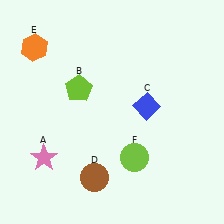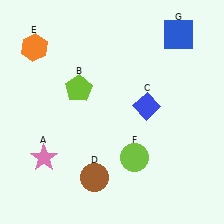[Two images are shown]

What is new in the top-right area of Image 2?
A blue square (G) was added in the top-right area of Image 2.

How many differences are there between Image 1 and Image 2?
There is 1 difference between the two images.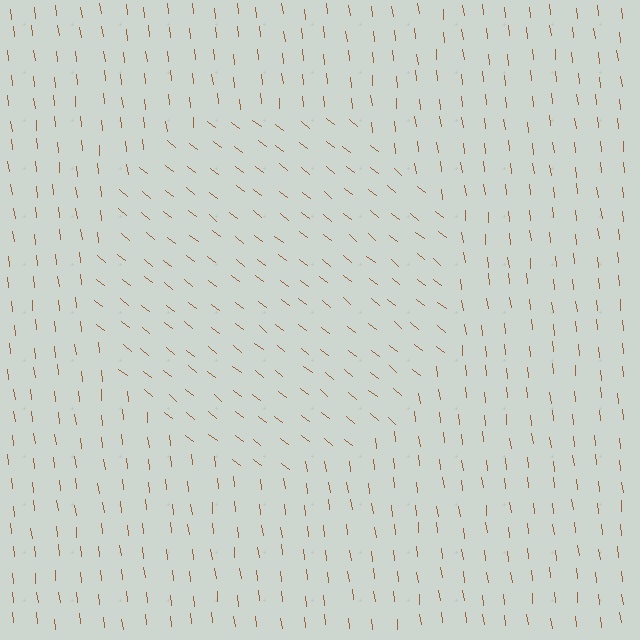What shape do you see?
I see a circle.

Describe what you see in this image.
The image is filled with small brown line segments. A circle region in the image has lines oriented differently from the surrounding lines, creating a visible texture boundary.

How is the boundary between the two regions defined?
The boundary is defined purely by a change in line orientation (approximately 45 degrees difference). All lines are the same color and thickness.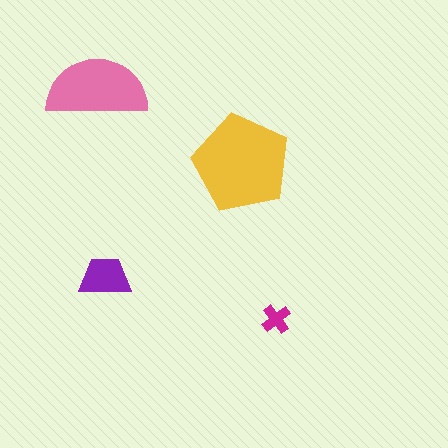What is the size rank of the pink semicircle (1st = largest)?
2nd.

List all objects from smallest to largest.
The magenta cross, the purple trapezoid, the pink semicircle, the yellow pentagon.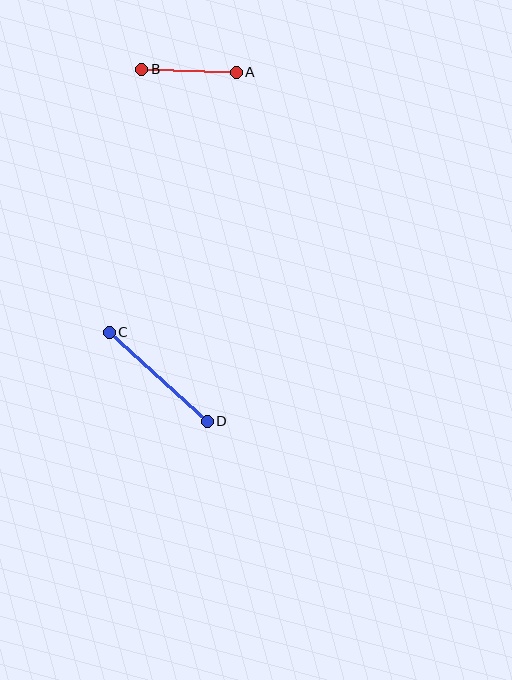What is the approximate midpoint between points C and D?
The midpoint is at approximately (158, 377) pixels.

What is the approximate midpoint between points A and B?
The midpoint is at approximately (189, 71) pixels.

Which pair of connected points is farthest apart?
Points C and D are farthest apart.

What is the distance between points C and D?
The distance is approximately 132 pixels.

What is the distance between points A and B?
The distance is approximately 94 pixels.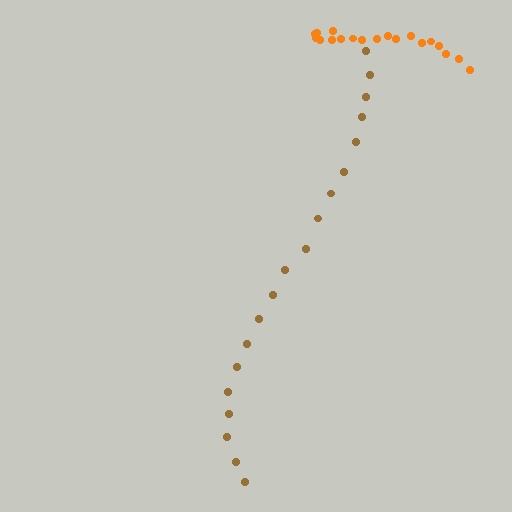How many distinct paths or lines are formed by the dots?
There are 2 distinct paths.